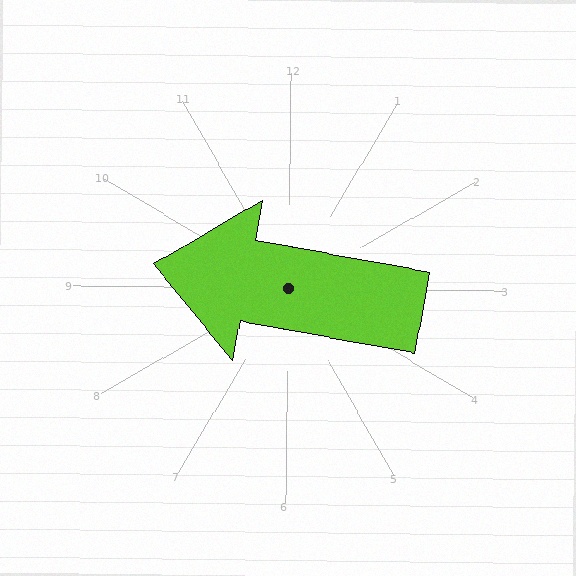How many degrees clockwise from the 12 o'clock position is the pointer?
Approximately 280 degrees.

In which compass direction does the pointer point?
West.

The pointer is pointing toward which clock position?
Roughly 9 o'clock.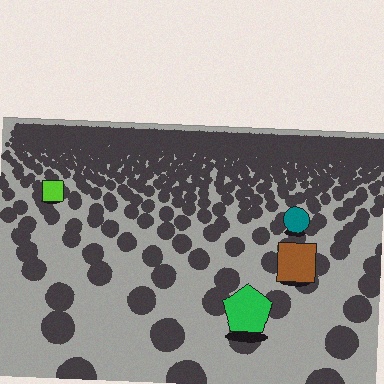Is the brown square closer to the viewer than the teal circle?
Yes. The brown square is closer — you can tell from the texture gradient: the ground texture is coarser near it.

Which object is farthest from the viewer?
The lime square is farthest from the viewer. It appears smaller and the ground texture around it is denser.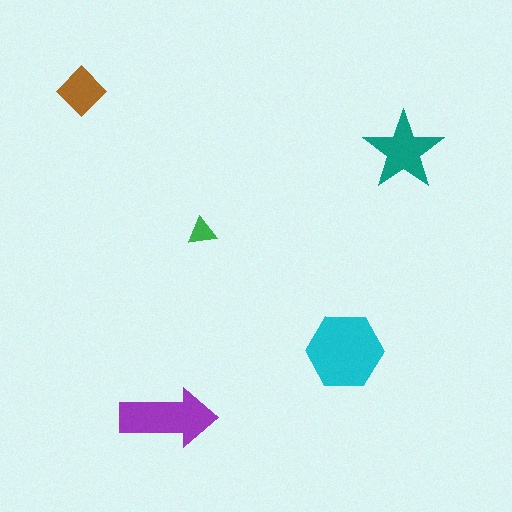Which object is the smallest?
The green triangle.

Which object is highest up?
The brown diamond is topmost.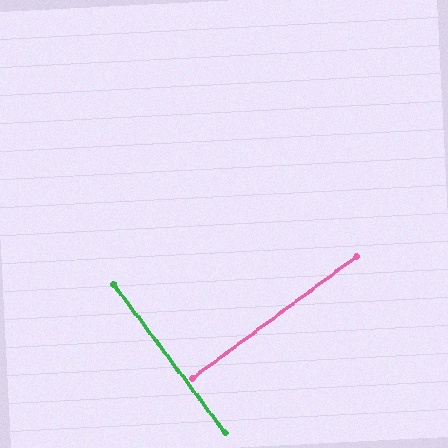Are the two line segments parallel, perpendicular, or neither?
Perpendicular — they meet at approximately 90°.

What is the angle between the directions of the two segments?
Approximately 90 degrees.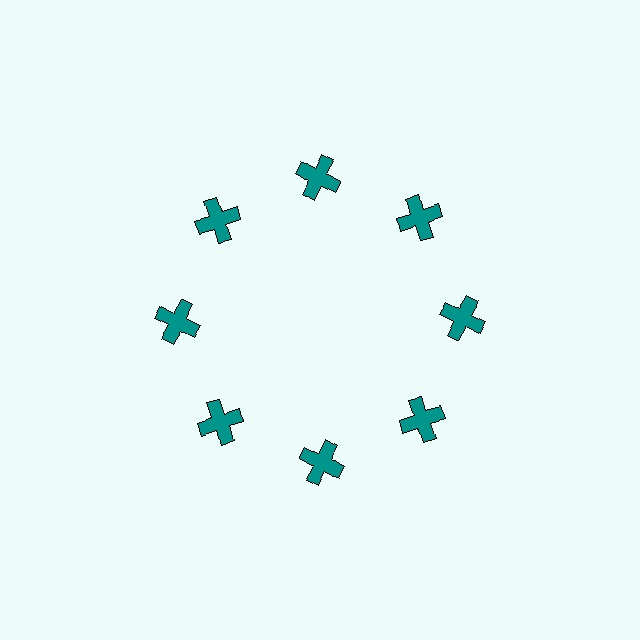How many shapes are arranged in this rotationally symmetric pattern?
There are 8 shapes, arranged in 8 groups of 1.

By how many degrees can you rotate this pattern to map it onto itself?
The pattern maps onto itself every 45 degrees of rotation.